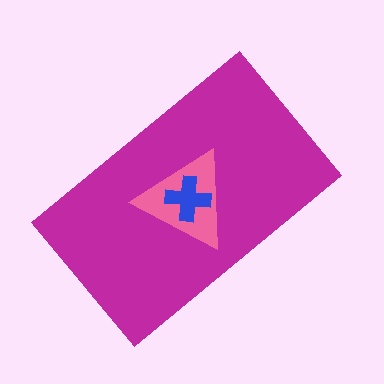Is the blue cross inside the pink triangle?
Yes.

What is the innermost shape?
The blue cross.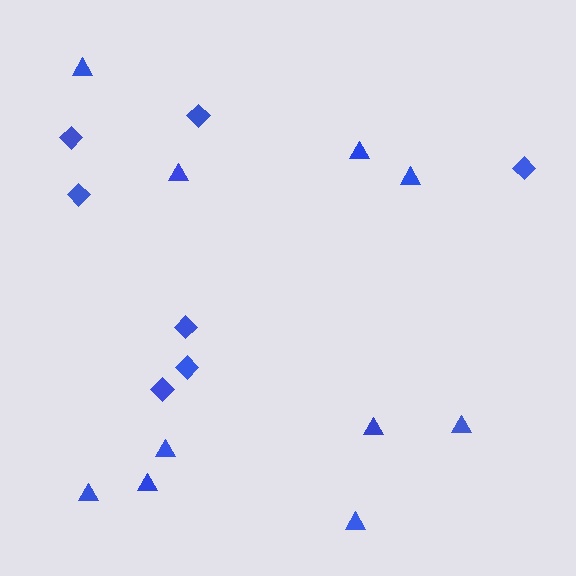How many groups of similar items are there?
There are 2 groups: one group of diamonds (7) and one group of triangles (10).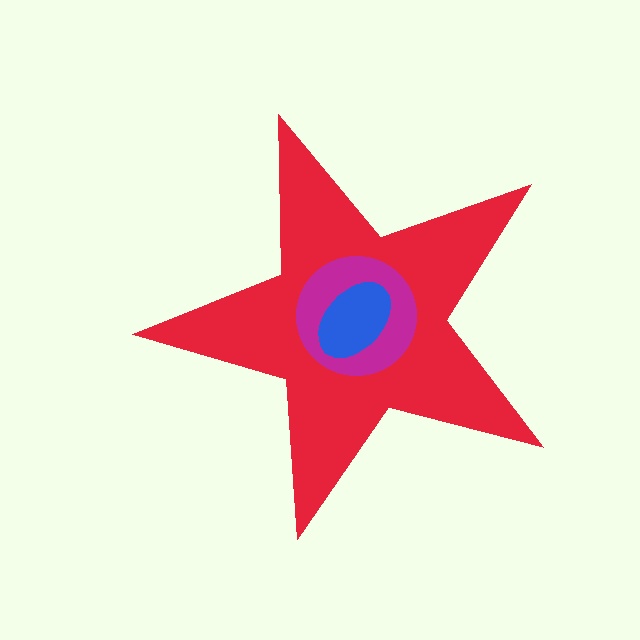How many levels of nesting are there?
3.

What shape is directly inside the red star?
The magenta circle.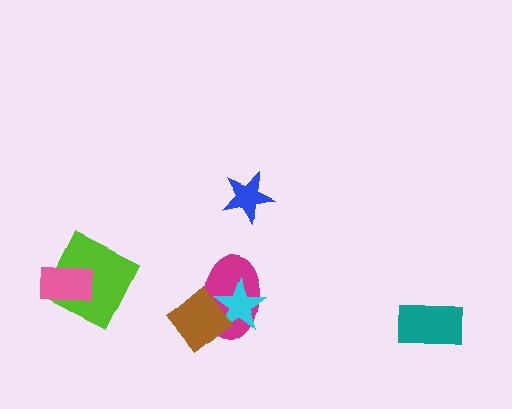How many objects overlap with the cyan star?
2 objects overlap with the cyan star.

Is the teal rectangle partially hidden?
No, no other shape covers it.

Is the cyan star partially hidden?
Yes, it is partially covered by another shape.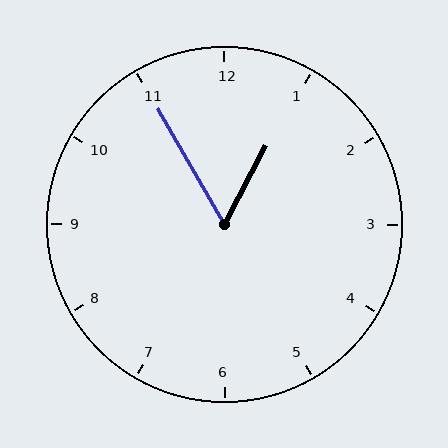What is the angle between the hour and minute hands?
Approximately 58 degrees.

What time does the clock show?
12:55.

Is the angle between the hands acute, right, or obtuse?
It is acute.